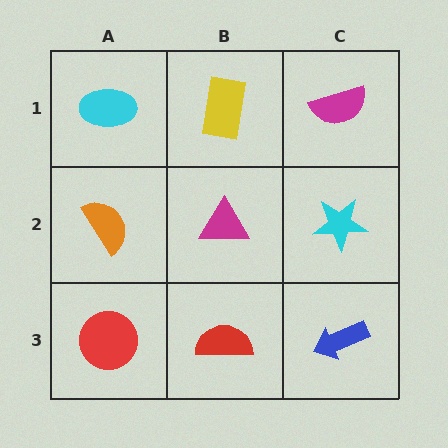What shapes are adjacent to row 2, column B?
A yellow rectangle (row 1, column B), a red semicircle (row 3, column B), an orange semicircle (row 2, column A), a cyan star (row 2, column C).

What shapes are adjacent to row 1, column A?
An orange semicircle (row 2, column A), a yellow rectangle (row 1, column B).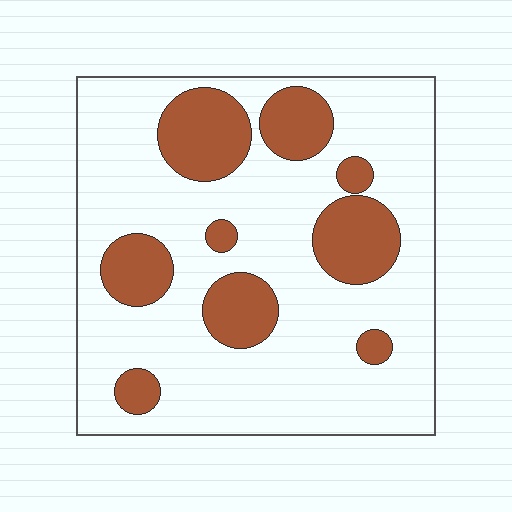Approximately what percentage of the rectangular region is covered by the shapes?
Approximately 25%.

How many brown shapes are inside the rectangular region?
9.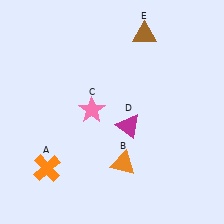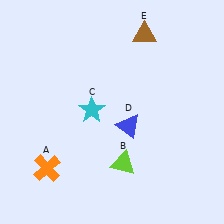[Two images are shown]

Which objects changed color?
B changed from orange to lime. C changed from pink to cyan. D changed from magenta to blue.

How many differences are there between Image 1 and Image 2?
There are 3 differences between the two images.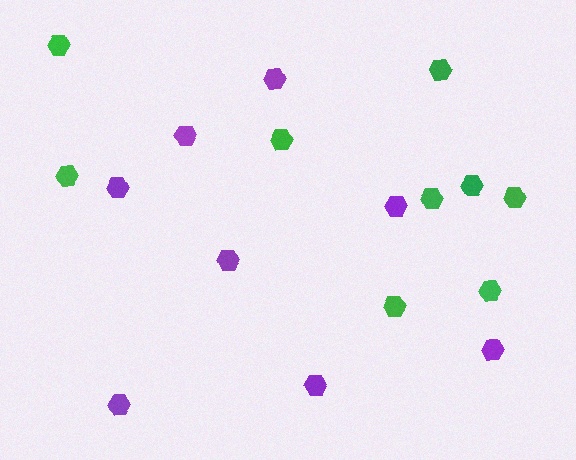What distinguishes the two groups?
There are 2 groups: one group of green hexagons (9) and one group of purple hexagons (8).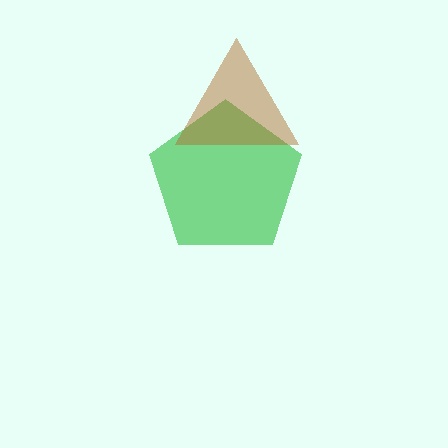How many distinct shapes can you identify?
There are 2 distinct shapes: a green pentagon, a brown triangle.